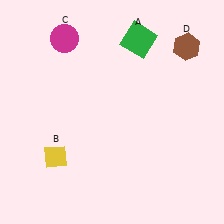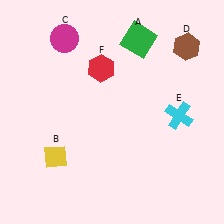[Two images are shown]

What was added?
A cyan cross (E), a red hexagon (F) were added in Image 2.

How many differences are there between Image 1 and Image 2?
There are 2 differences between the two images.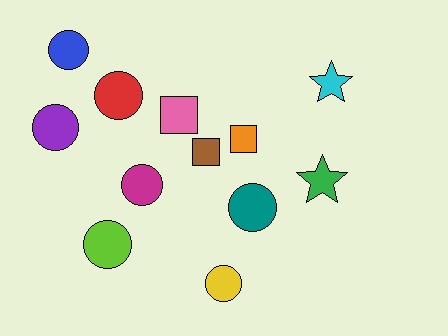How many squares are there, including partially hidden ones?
There are 3 squares.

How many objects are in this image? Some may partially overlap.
There are 12 objects.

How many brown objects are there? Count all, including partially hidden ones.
There is 1 brown object.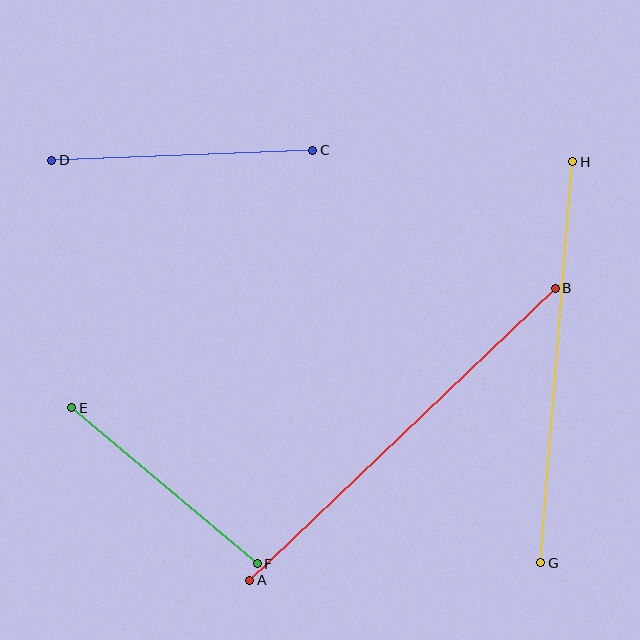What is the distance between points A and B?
The distance is approximately 423 pixels.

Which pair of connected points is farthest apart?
Points A and B are farthest apart.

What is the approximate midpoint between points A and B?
The midpoint is at approximately (403, 434) pixels.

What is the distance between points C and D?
The distance is approximately 261 pixels.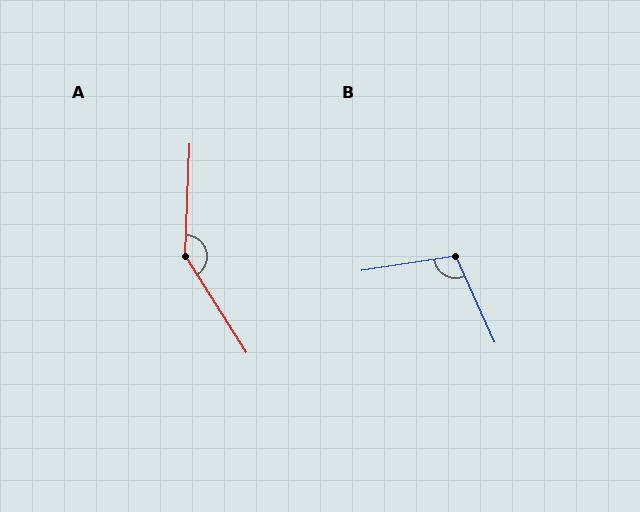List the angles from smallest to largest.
B (106°), A (145°).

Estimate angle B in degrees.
Approximately 106 degrees.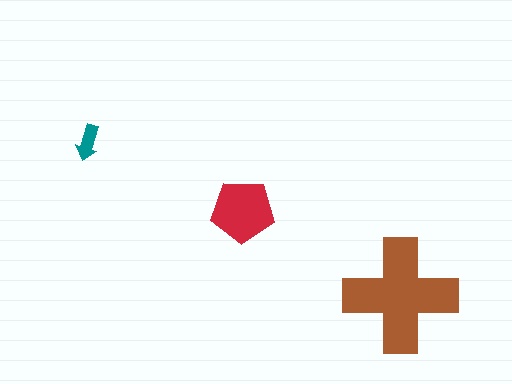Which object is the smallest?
The teal arrow.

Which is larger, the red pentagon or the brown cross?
The brown cross.